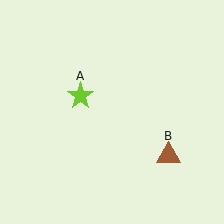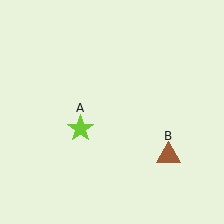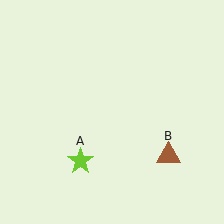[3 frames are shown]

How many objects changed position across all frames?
1 object changed position: lime star (object A).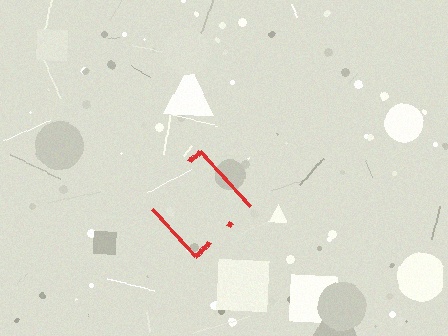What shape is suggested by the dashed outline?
The dashed outline suggests a diamond.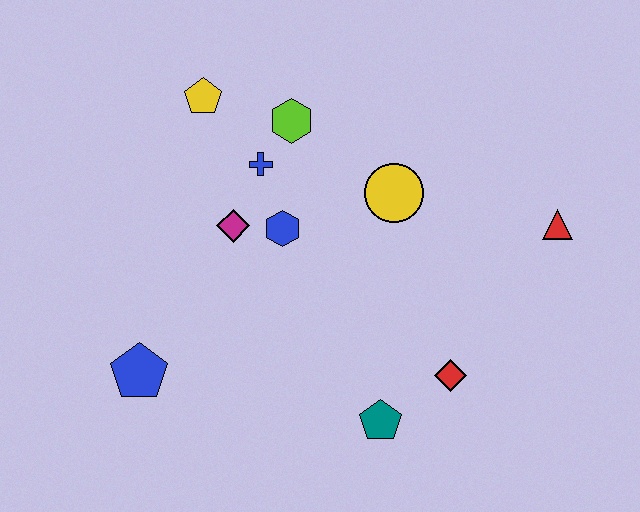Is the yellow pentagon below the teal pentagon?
No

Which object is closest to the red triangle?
The yellow circle is closest to the red triangle.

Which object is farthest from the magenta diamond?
The red triangle is farthest from the magenta diamond.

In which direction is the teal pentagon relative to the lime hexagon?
The teal pentagon is below the lime hexagon.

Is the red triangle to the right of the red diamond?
Yes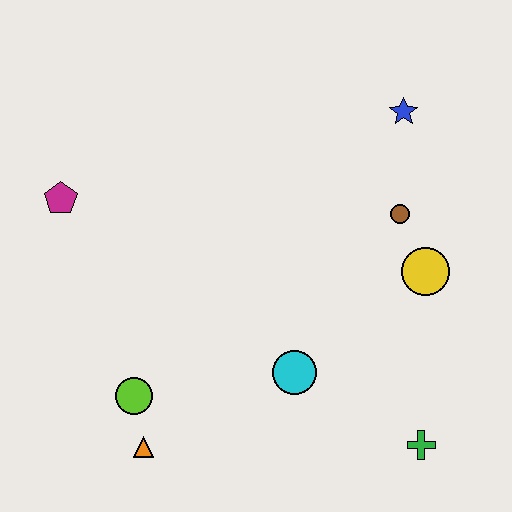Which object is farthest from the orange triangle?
The blue star is farthest from the orange triangle.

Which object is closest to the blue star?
The brown circle is closest to the blue star.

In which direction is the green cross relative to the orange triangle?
The green cross is to the right of the orange triangle.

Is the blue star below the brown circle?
No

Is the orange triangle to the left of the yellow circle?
Yes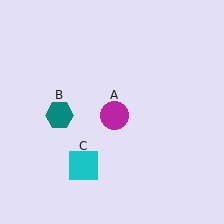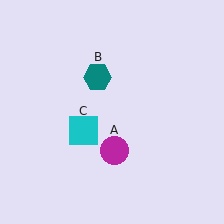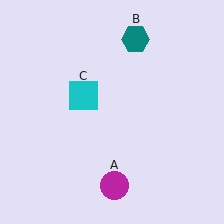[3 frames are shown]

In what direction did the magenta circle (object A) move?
The magenta circle (object A) moved down.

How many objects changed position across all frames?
3 objects changed position: magenta circle (object A), teal hexagon (object B), cyan square (object C).